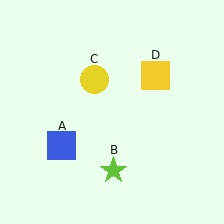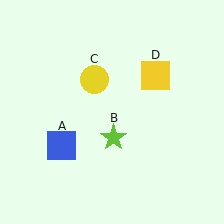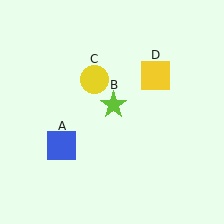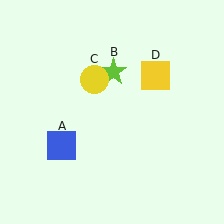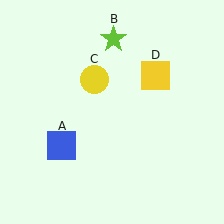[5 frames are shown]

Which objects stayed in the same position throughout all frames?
Blue square (object A) and yellow circle (object C) and yellow square (object D) remained stationary.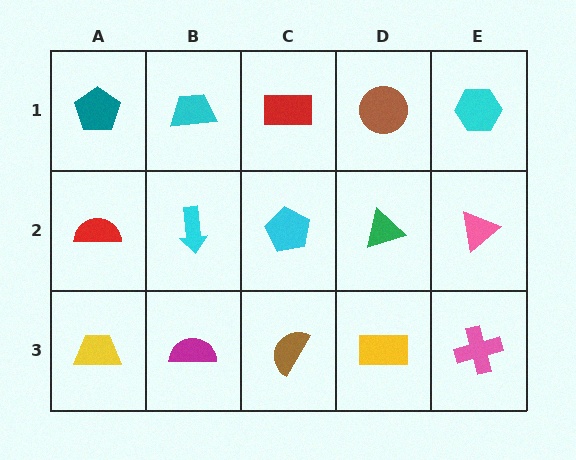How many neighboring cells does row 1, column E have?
2.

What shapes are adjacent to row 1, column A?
A red semicircle (row 2, column A), a cyan trapezoid (row 1, column B).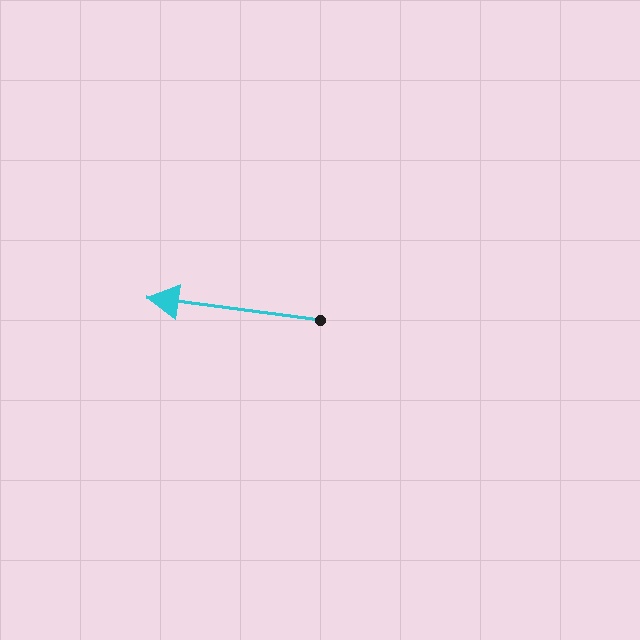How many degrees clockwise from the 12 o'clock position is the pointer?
Approximately 277 degrees.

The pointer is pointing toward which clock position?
Roughly 9 o'clock.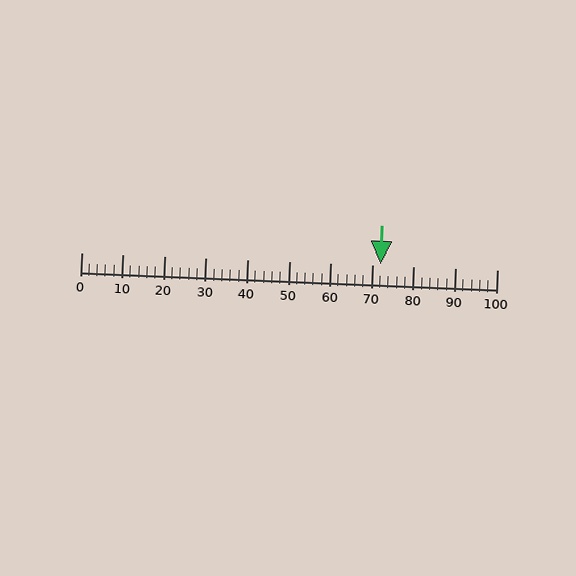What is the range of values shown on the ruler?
The ruler shows values from 0 to 100.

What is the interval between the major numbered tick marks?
The major tick marks are spaced 10 units apart.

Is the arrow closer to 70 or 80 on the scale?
The arrow is closer to 70.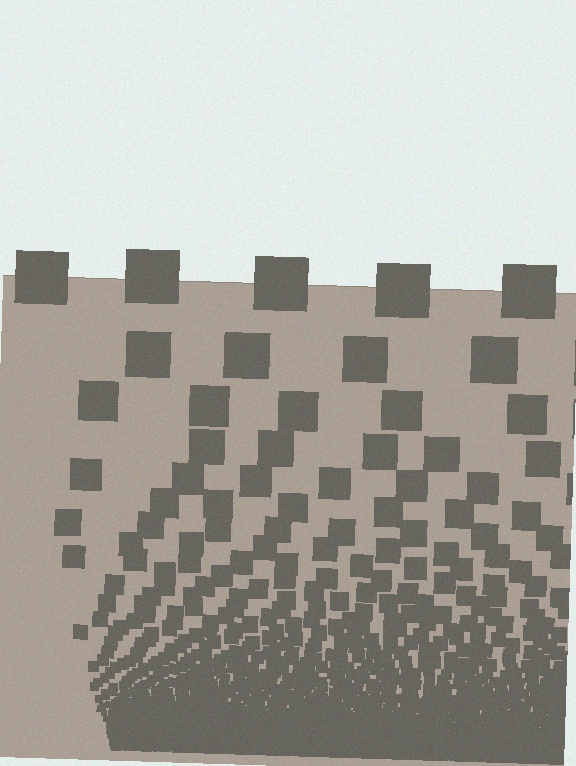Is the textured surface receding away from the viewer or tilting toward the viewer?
The surface appears to tilt toward the viewer. Texture elements get larger and sparser toward the top.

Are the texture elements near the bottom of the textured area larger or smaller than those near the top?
Smaller. The gradient is inverted — elements near the bottom are smaller and denser.